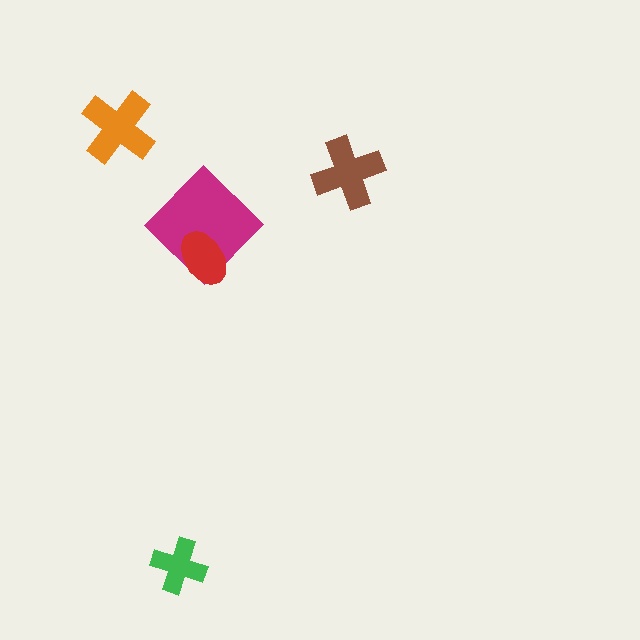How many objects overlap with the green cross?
0 objects overlap with the green cross.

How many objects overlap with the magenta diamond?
1 object overlaps with the magenta diamond.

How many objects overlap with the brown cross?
0 objects overlap with the brown cross.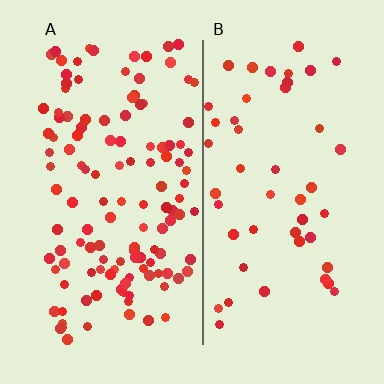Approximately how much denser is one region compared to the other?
Approximately 2.6× — region A over region B.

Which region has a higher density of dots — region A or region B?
A (the left).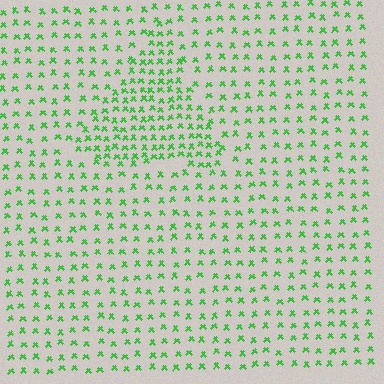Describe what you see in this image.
The image contains small green elements arranged at two different densities. A triangle-shaped region is visible where the elements are more densely packed than the surrounding area.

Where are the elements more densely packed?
The elements are more densely packed inside the triangle boundary.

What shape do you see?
I see a triangle.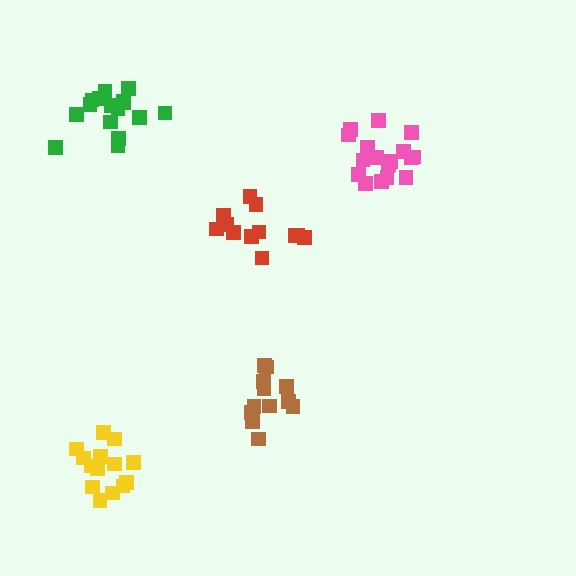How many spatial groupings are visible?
There are 5 spatial groupings.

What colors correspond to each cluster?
The clusters are colored: brown, red, green, pink, yellow.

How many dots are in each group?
Group 1: 12 dots, Group 2: 12 dots, Group 3: 16 dots, Group 4: 18 dots, Group 5: 14 dots (72 total).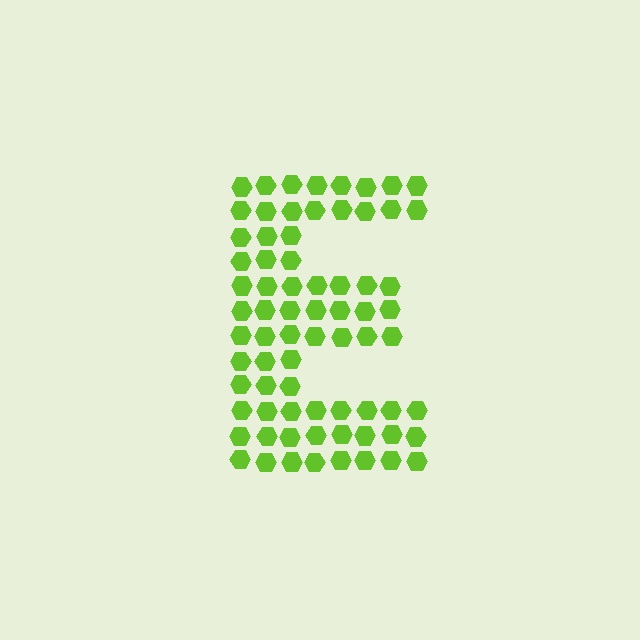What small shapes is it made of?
It is made of small hexagons.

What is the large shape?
The large shape is the letter E.